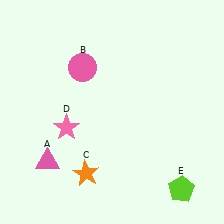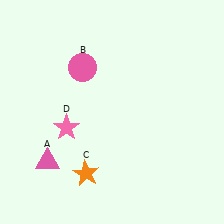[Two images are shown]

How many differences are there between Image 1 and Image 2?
There is 1 difference between the two images.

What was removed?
The lime pentagon (E) was removed in Image 2.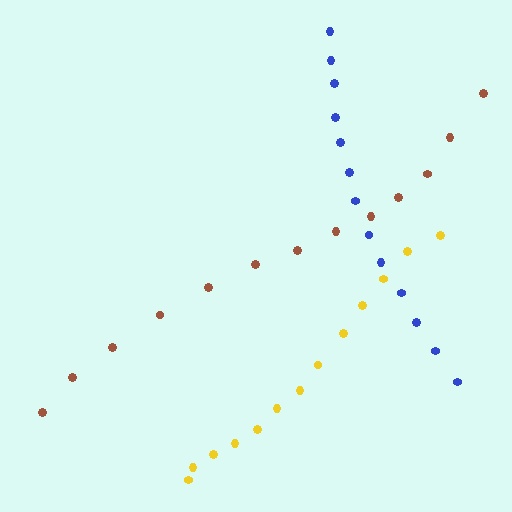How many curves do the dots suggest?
There are 3 distinct paths.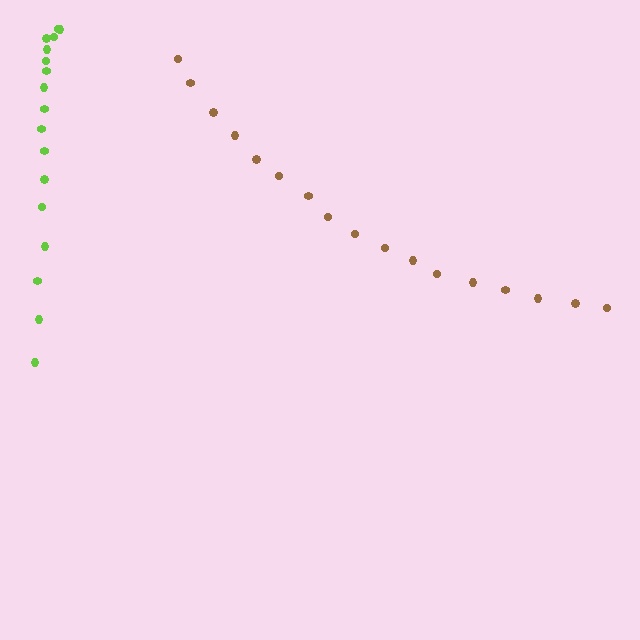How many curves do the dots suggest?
There are 2 distinct paths.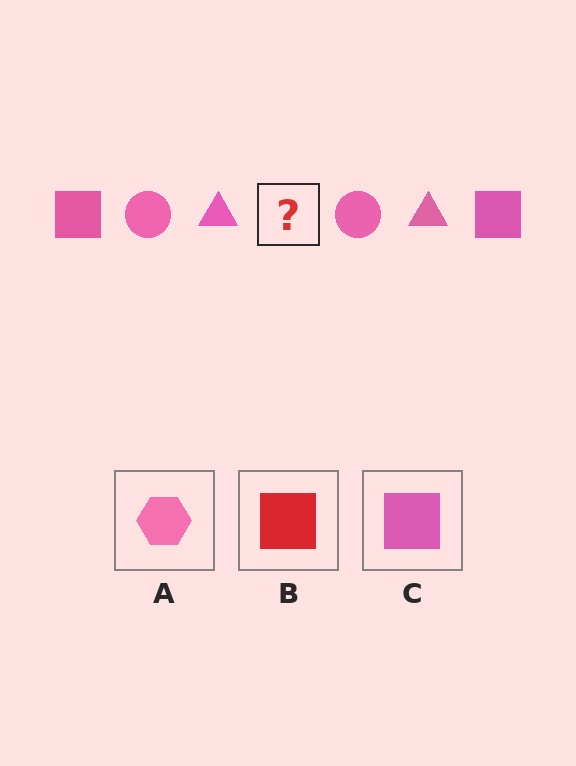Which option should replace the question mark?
Option C.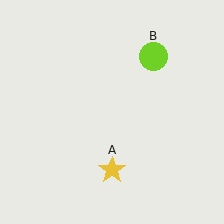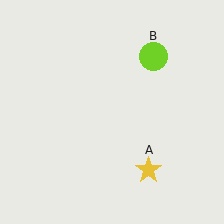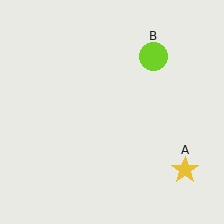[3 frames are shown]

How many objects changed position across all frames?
1 object changed position: yellow star (object A).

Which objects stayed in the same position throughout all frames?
Lime circle (object B) remained stationary.